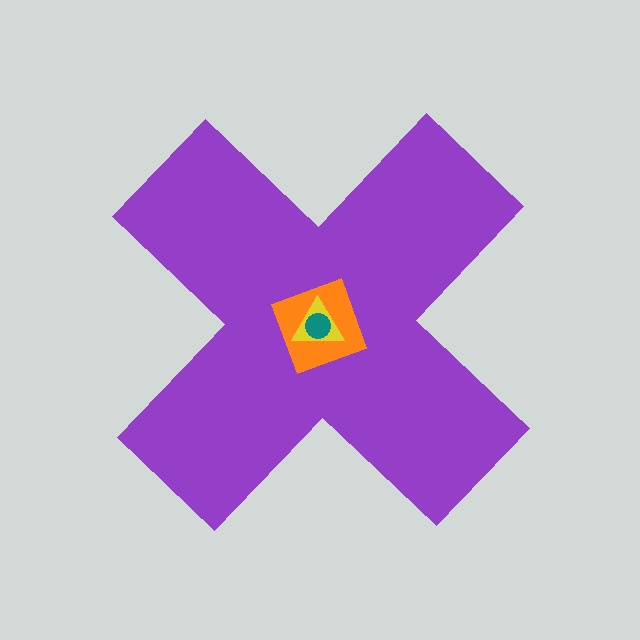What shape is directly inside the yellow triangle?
The teal circle.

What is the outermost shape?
The purple cross.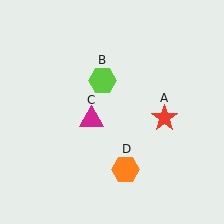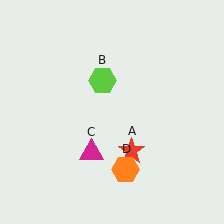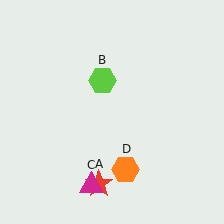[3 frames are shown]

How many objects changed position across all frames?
2 objects changed position: red star (object A), magenta triangle (object C).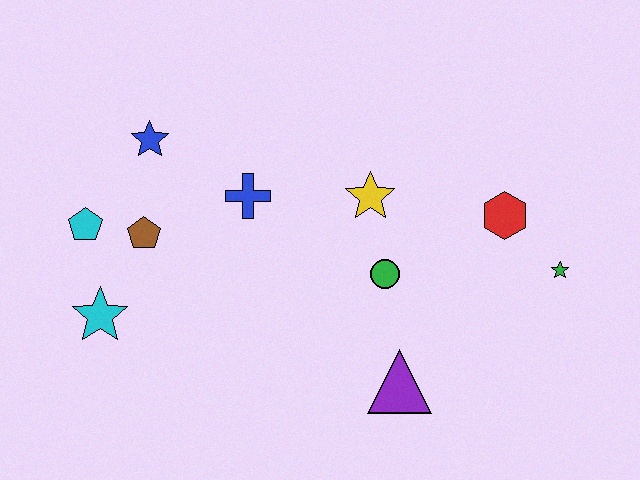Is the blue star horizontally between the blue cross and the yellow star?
No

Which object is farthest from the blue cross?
The green star is farthest from the blue cross.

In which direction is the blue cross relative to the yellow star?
The blue cross is to the left of the yellow star.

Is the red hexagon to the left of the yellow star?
No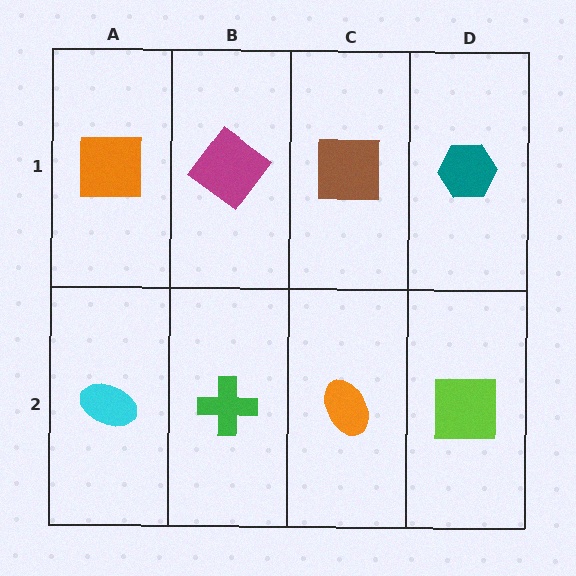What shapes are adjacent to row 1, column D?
A lime square (row 2, column D), a brown square (row 1, column C).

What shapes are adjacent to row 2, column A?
An orange square (row 1, column A), a green cross (row 2, column B).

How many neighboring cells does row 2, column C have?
3.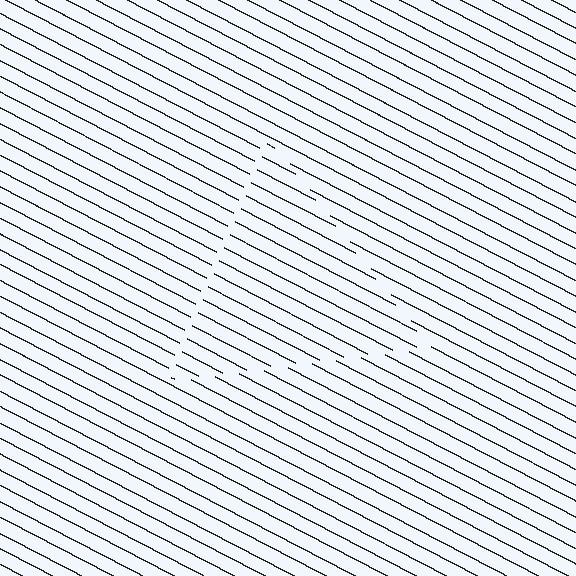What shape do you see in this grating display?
An illusory triangle. The interior of the shape contains the same grating, shifted by half a period — the contour is defined by the phase discontinuity where line-ends from the inner and outer gratings abut.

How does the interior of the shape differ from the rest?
The interior of the shape contains the same grating, shifted by half a period — the contour is defined by the phase discontinuity where line-ends from the inner and outer gratings abut.